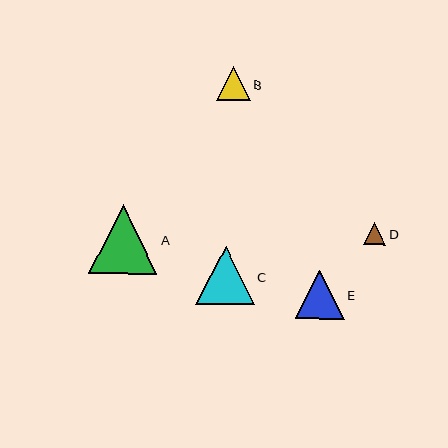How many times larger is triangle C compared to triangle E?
Triangle C is approximately 1.2 times the size of triangle E.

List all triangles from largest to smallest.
From largest to smallest: A, C, E, B, D.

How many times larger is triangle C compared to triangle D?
Triangle C is approximately 2.6 times the size of triangle D.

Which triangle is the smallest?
Triangle D is the smallest with a size of approximately 22 pixels.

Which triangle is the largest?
Triangle A is the largest with a size of approximately 69 pixels.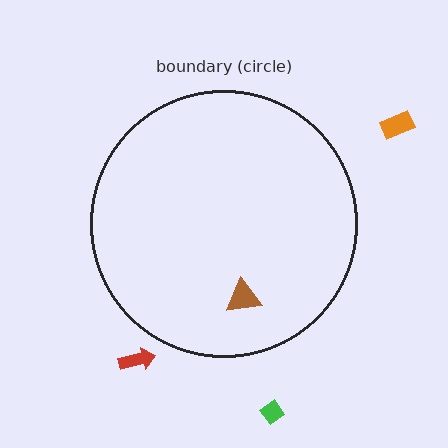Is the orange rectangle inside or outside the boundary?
Outside.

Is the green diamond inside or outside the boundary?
Outside.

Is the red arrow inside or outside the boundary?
Outside.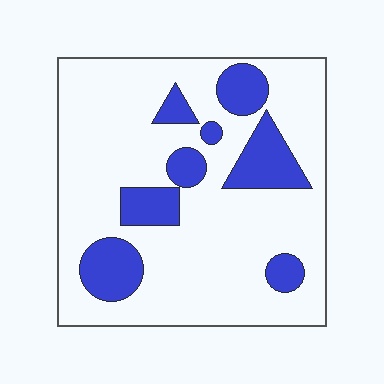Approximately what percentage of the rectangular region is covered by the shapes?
Approximately 20%.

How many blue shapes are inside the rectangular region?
8.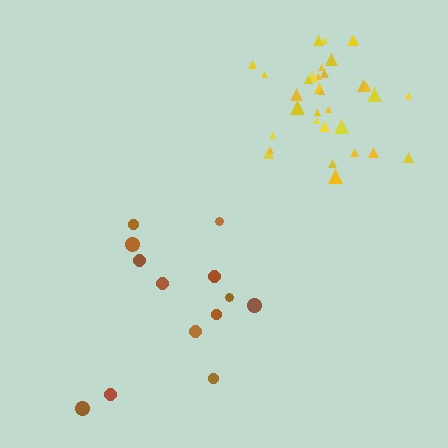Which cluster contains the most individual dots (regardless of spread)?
Yellow (34).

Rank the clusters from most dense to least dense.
yellow, brown.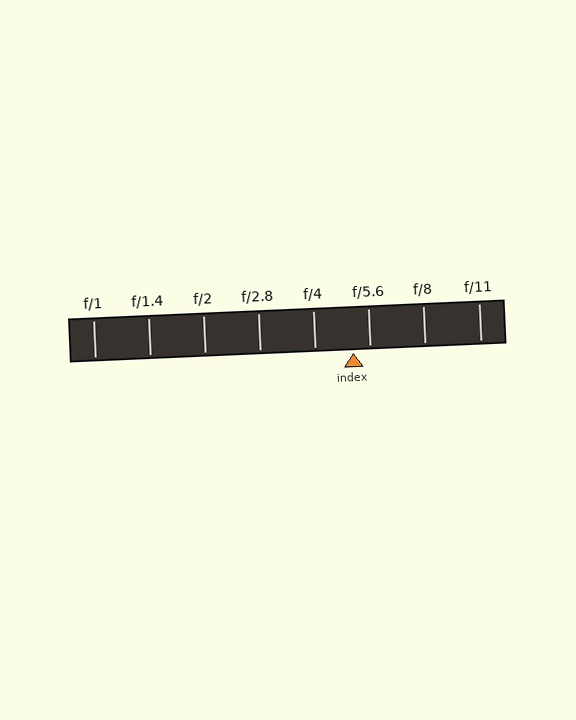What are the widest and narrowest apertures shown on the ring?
The widest aperture shown is f/1 and the narrowest is f/11.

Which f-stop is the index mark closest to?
The index mark is closest to f/5.6.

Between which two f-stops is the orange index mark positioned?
The index mark is between f/4 and f/5.6.